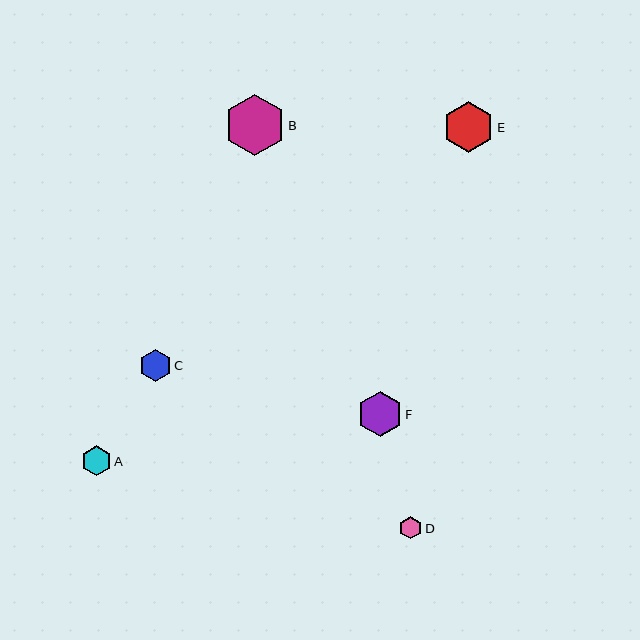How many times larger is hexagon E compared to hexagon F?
Hexagon E is approximately 1.1 times the size of hexagon F.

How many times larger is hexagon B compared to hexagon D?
Hexagon B is approximately 2.7 times the size of hexagon D.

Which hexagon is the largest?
Hexagon B is the largest with a size of approximately 61 pixels.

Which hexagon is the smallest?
Hexagon D is the smallest with a size of approximately 23 pixels.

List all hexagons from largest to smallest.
From largest to smallest: B, E, F, C, A, D.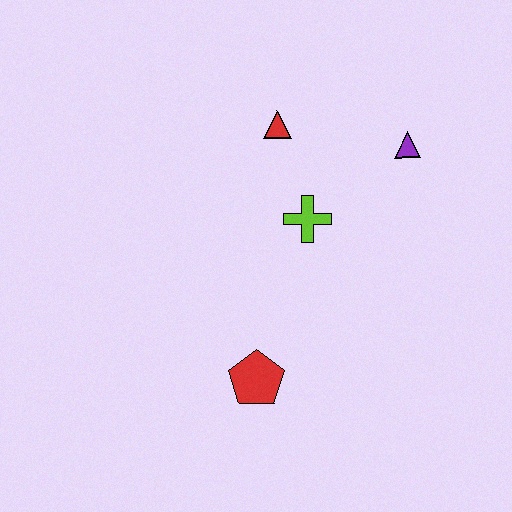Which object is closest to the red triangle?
The lime cross is closest to the red triangle.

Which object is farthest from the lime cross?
The red pentagon is farthest from the lime cross.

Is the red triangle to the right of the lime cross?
No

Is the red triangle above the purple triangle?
Yes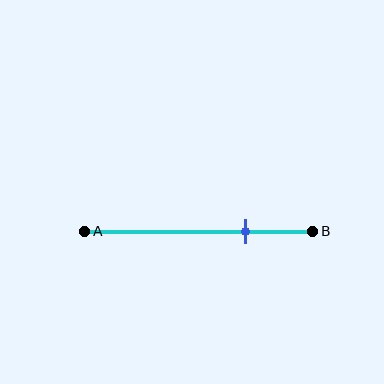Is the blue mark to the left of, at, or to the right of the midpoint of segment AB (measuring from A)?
The blue mark is to the right of the midpoint of segment AB.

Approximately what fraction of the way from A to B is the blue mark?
The blue mark is approximately 70% of the way from A to B.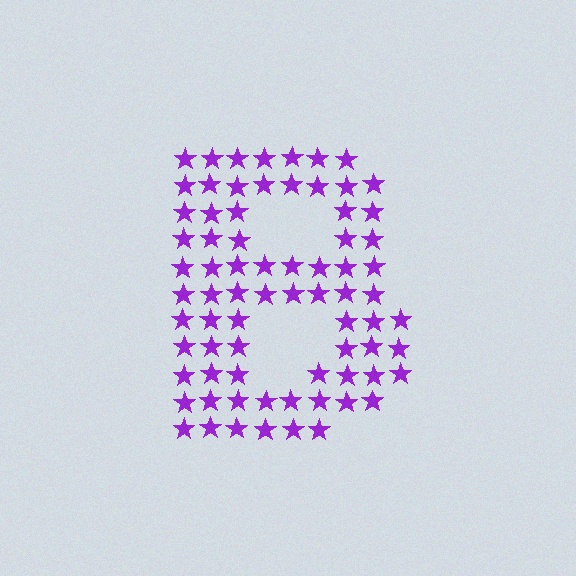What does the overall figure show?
The overall figure shows the letter B.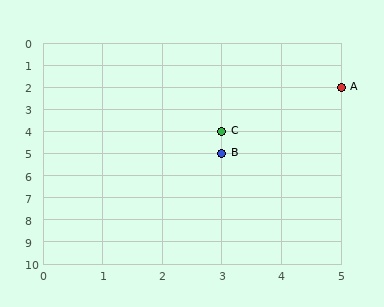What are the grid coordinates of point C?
Point C is at grid coordinates (3, 4).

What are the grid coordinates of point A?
Point A is at grid coordinates (5, 2).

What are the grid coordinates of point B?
Point B is at grid coordinates (3, 5).